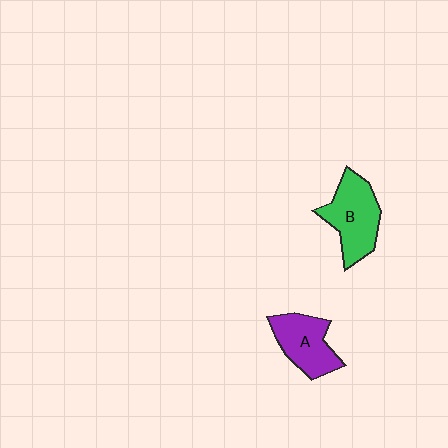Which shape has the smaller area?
Shape A (purple).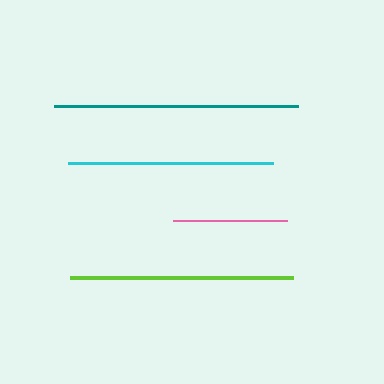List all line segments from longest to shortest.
From longest to shortest: teal, lime, cyan, pink.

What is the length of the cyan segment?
The cyan segment is approximately 205 pixels long.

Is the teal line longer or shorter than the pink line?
The teal line is longer than the pink line.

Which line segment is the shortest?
The pink line is the shortest at approximately 114 pixels.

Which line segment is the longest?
The teal line is the longest at approximately 245 pixels.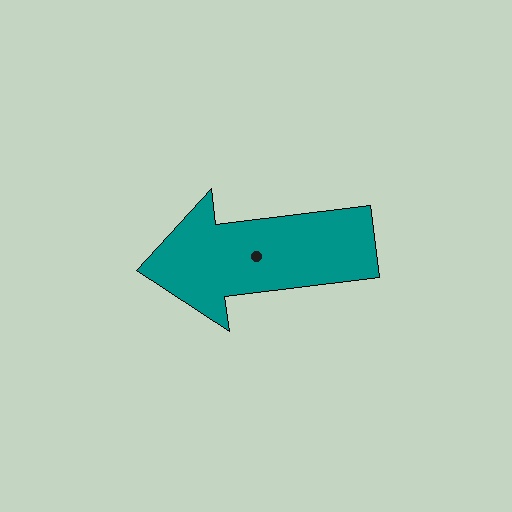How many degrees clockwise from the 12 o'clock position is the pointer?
Approximately 263 degrees.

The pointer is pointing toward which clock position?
Roughly 9 o'clock.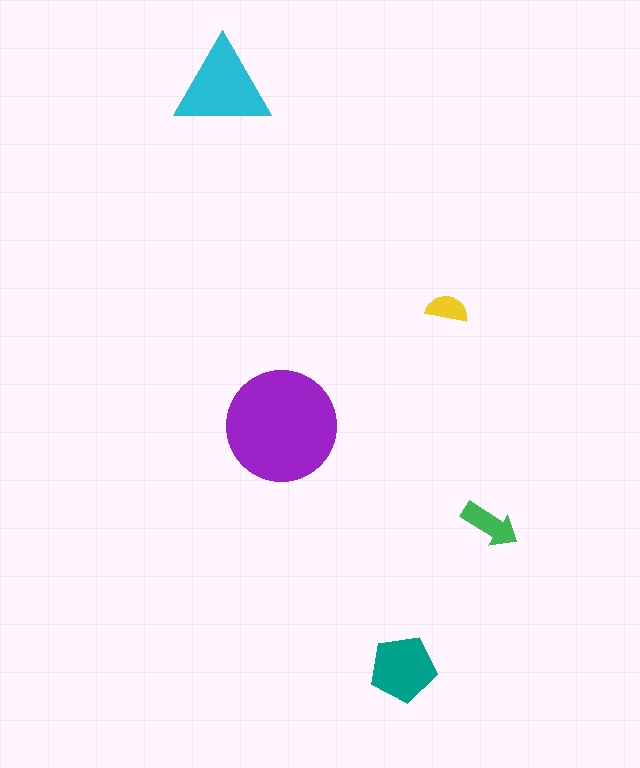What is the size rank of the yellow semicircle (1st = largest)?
5th.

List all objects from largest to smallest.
The purple circle, the cyan triangle, the teal pentagon, the green arrow, the yellow semicircle.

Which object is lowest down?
The teal pentagon is bottommost.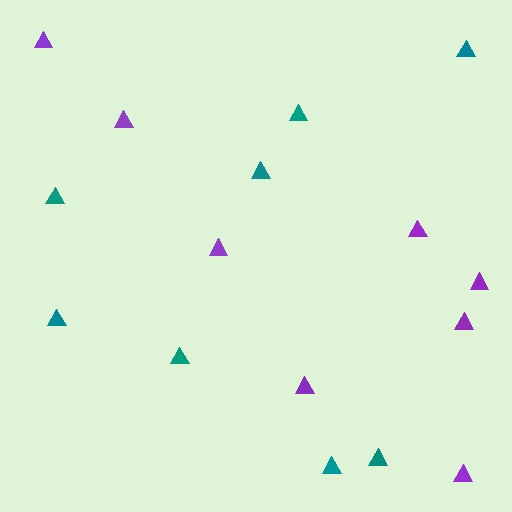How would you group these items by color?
There are 2 groups: one group of teal triangles (8) and one group of purple triangles (8).